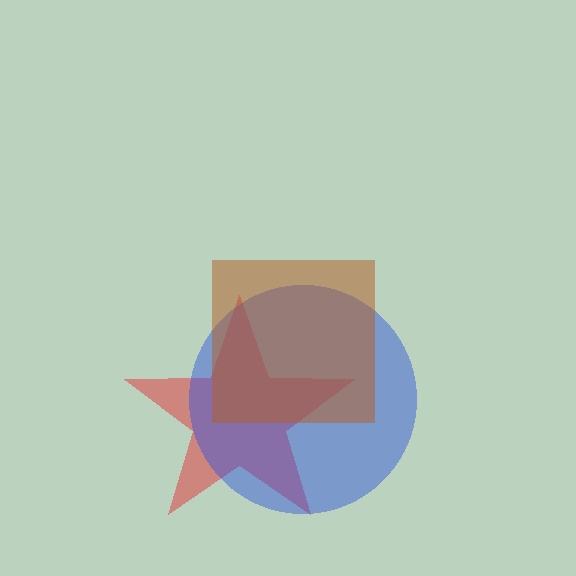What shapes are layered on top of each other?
The layered shapes are: a red star, a blue circle, a brown square.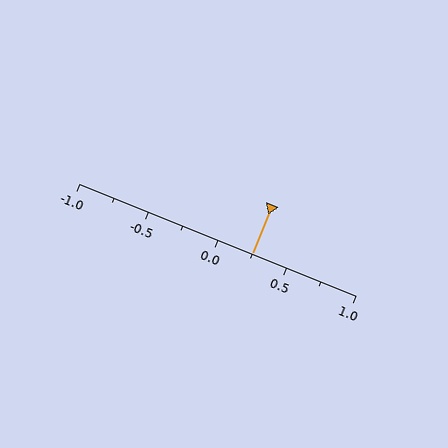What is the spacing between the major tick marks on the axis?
The major ticks are spaced 0.5 apart.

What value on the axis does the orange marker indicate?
The marker indicates approximately 0.25.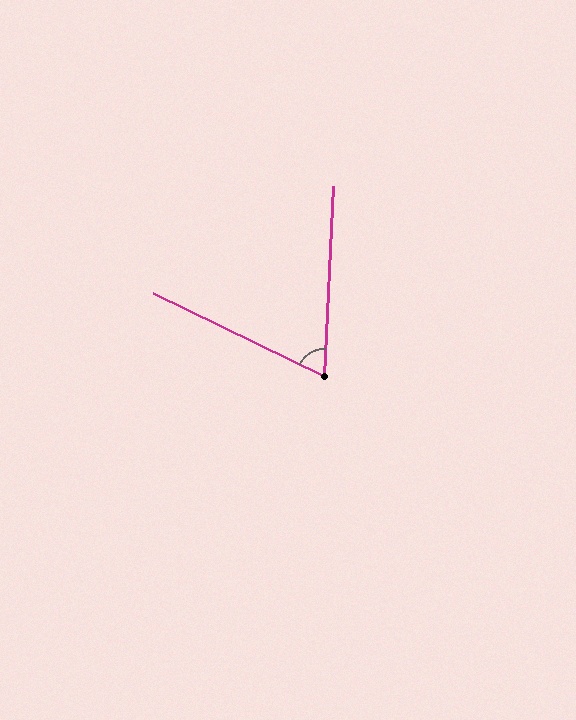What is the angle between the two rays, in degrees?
Approximately 67 degrees.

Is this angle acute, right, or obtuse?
It is acute.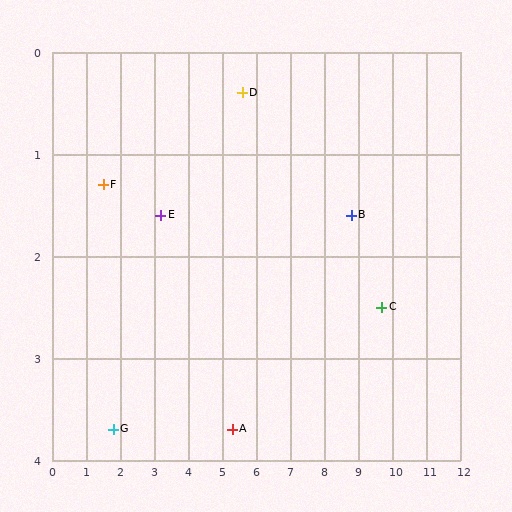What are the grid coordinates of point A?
Point A is at approximately (5.3, 3.7).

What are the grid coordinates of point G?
Point G is at approximately (1.8, 3.7).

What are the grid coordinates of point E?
Point E is at approximately (3.2, 1.6).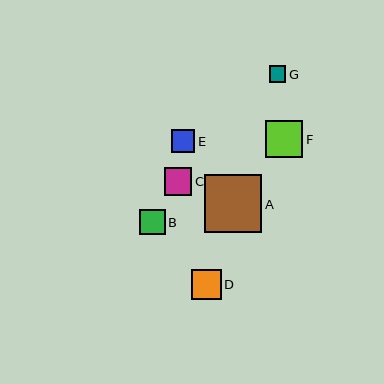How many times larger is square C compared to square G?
Square C is approximately 1.6 times the size of square G.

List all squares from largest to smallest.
From largest to smallest: A, F, D, C, B, E, G.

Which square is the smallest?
Square G is the smallest with a size of approximately 17 pixels.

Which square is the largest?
Square A is the largest with a size of approximately 58 pixels.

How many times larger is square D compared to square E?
Square D is approximately 1.3 times the size of square E.